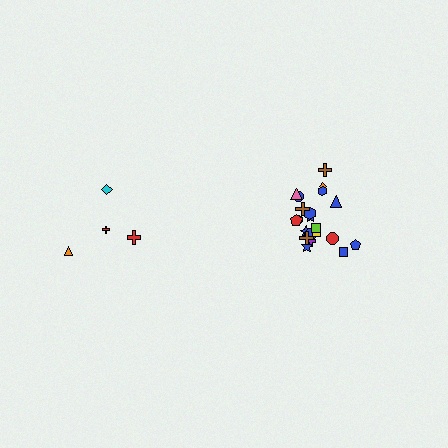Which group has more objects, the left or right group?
The right group.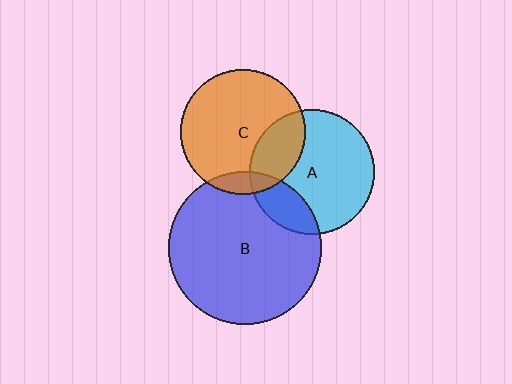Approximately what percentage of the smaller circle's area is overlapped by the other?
Approximately 25%.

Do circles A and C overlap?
Yes.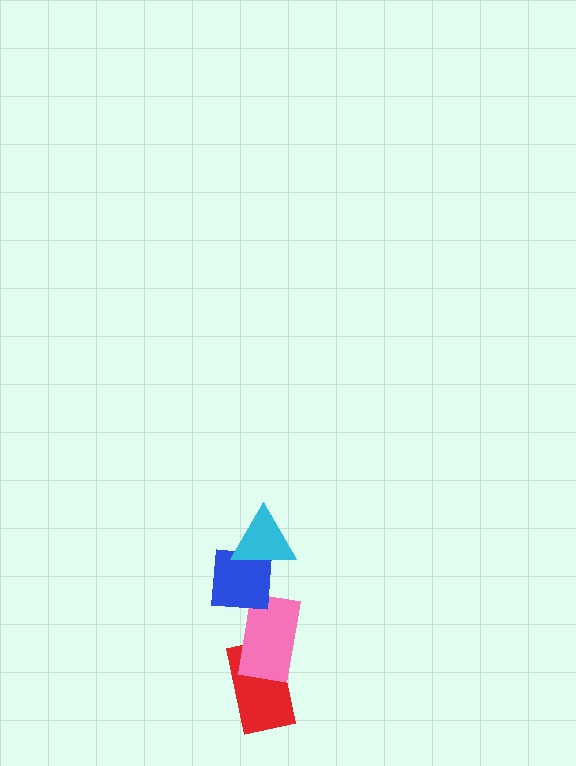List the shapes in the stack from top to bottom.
From top to bottom: the cyan triangle, the blue square, the pink rectangle, the red rectangle.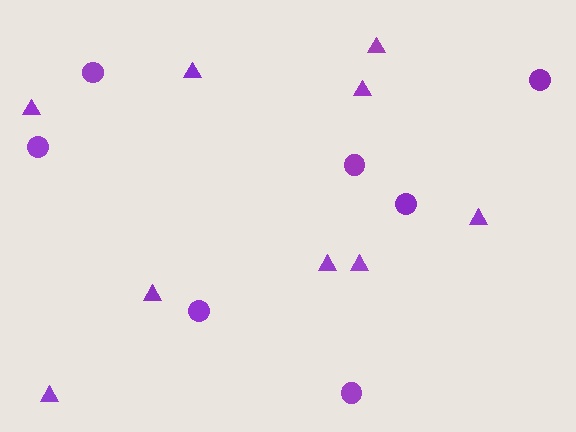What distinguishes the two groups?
There are 2 groups: one group of circles (7) and one group of triangles (9).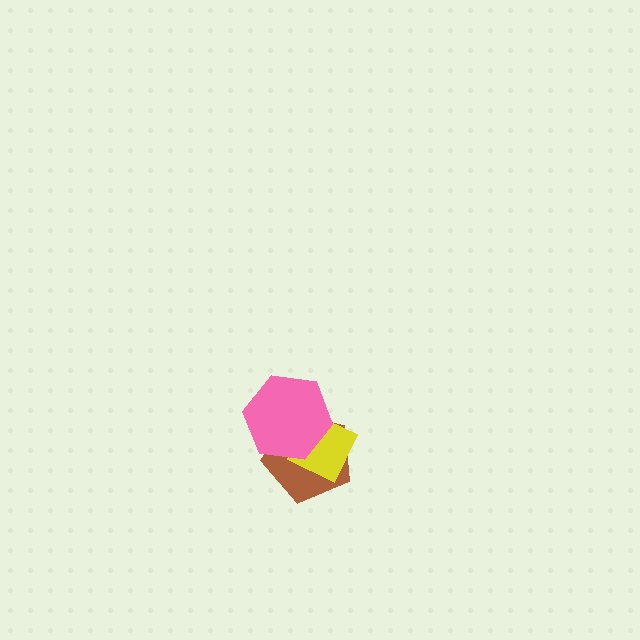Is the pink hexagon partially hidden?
No, no other shape covers it.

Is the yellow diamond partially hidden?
Yes, it is partially covered by another shape.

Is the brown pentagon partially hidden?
Yes, it is partially covered by another shape.